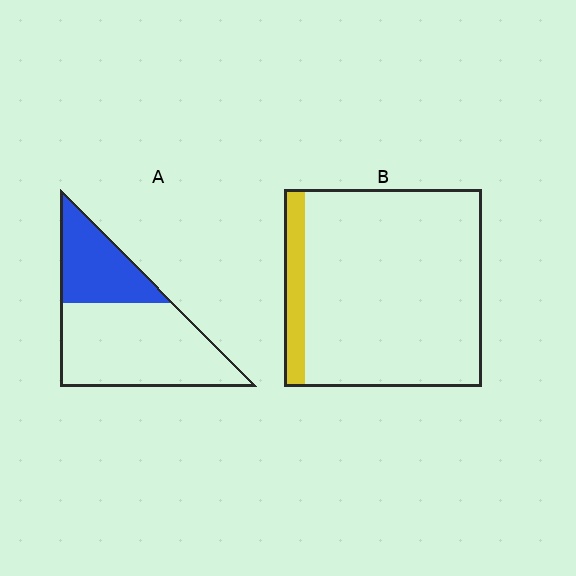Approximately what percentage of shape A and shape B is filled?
A is approximately 35% and B is approximately 10%.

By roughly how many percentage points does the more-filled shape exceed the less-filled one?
By roughly 25 percentage points (A over B).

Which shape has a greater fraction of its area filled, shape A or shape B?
Shape A.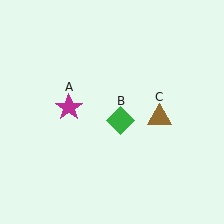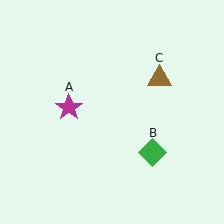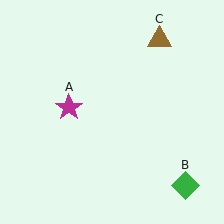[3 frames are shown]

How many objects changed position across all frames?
2 objects changed position: green diamond (object B), brown triangle (object C).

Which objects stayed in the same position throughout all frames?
Magenta star (object A) remained stationary.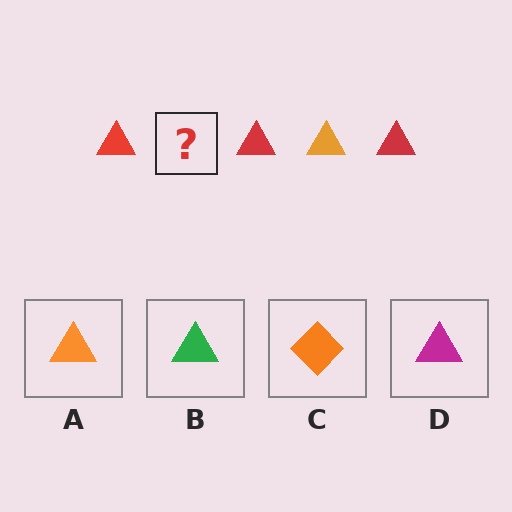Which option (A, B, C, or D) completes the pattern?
A.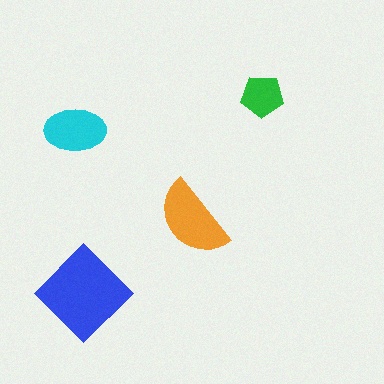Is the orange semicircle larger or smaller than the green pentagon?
Larger.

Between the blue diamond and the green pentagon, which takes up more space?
The blue diamond.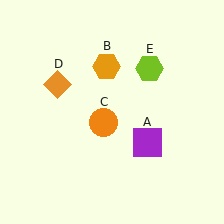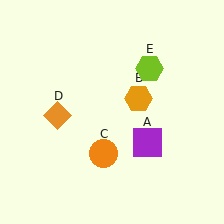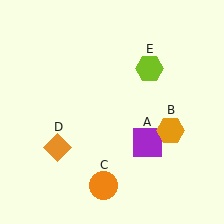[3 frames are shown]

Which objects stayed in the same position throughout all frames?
Purple square (object A) and lime hexagon (object E) remained stationary.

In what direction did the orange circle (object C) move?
The orange circle (object C) moved down.